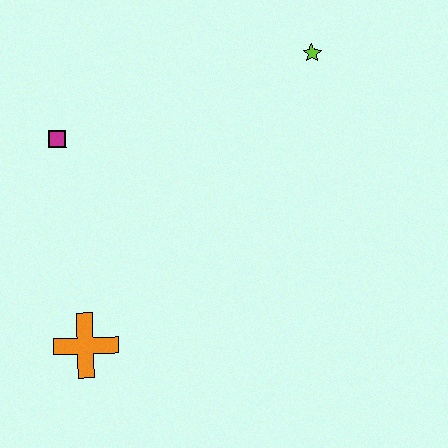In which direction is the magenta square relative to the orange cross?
The magenta square is above the orange cross.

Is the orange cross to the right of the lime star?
No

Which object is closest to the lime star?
The magenta square is closest to the lime star.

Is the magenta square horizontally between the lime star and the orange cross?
No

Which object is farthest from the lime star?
The orange cross is farthest from the lime star.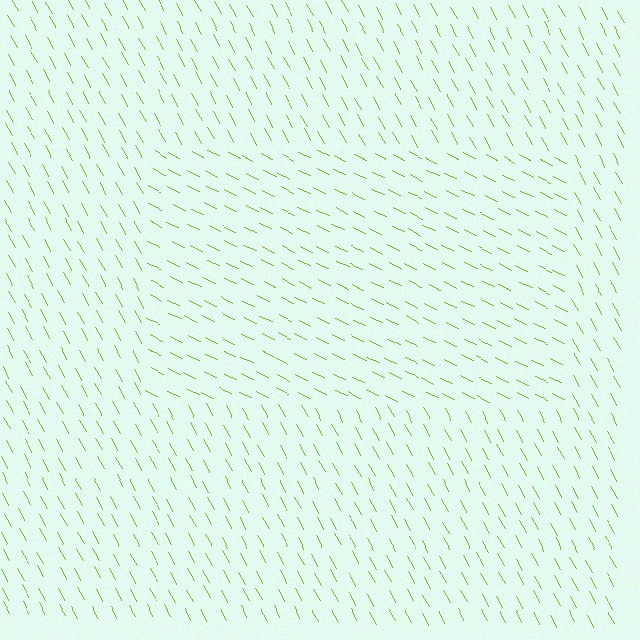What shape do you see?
I see a rectangle.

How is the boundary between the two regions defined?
The boundary is defined purely by a change in line orientation (approximately 36 degrees difference). All lines are the same color and thickness.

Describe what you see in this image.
The image is filled with small lime line segments. A rectangle region in the image has lines oriented differently from the surrounding lines, creating a visible texture boundary.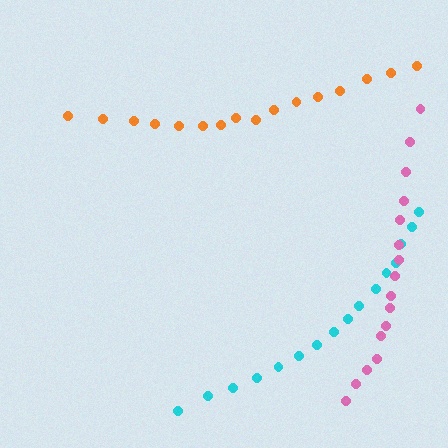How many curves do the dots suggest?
There are 3 distinct paths.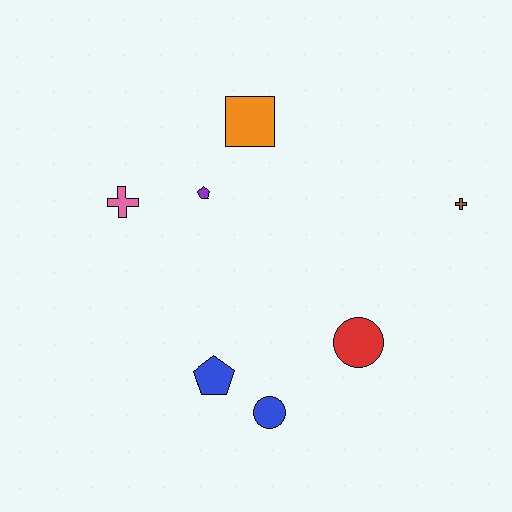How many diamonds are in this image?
There are no diamonds.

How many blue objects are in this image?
There are 2 blue objects.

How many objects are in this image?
There are 7 objects.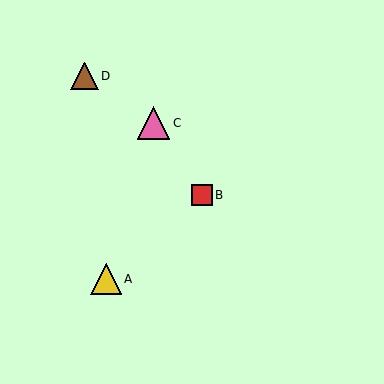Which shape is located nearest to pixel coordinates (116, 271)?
The yellow triangle (labeled A) at (106, 279) is nearest to that location.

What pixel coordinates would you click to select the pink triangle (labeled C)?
Click at (154, 123) to select the pink triangle C.